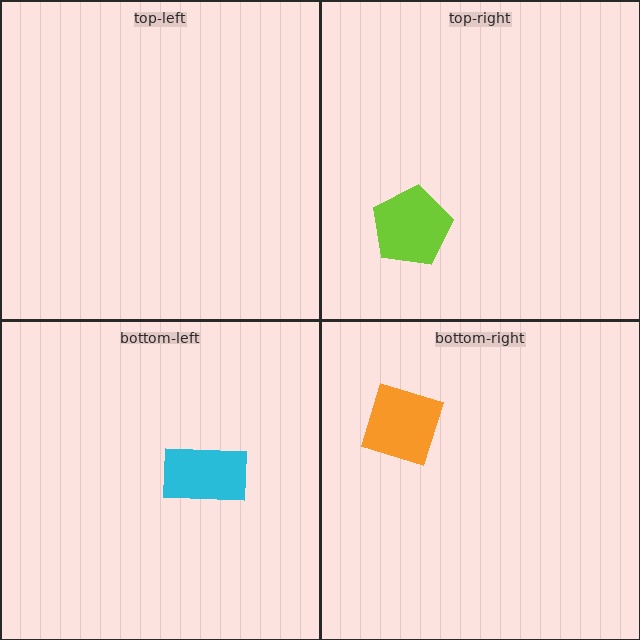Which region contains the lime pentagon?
The top-right region.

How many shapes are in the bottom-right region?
1.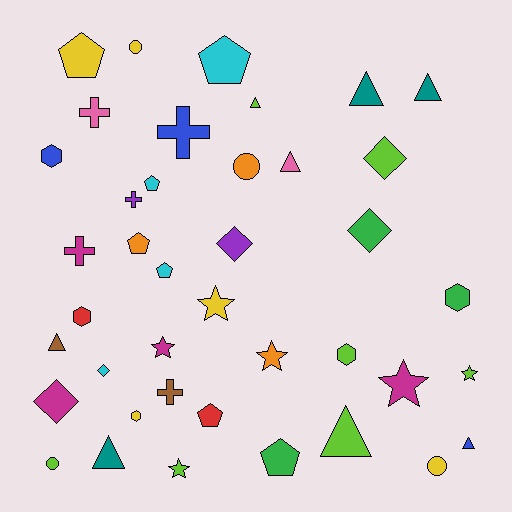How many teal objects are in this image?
There are 3 teal objects.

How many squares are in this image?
There are no squares.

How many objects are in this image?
There are 40 objects.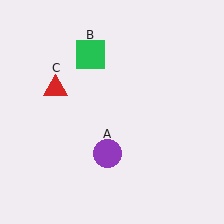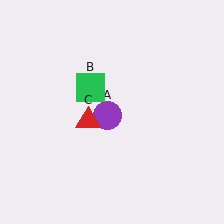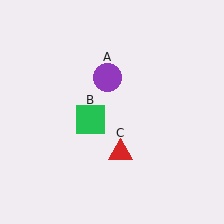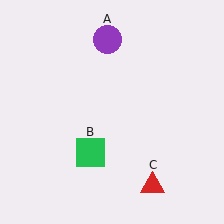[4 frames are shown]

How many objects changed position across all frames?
3 objects changed position: purple circle (object A), green square (object B), red triangle (object C).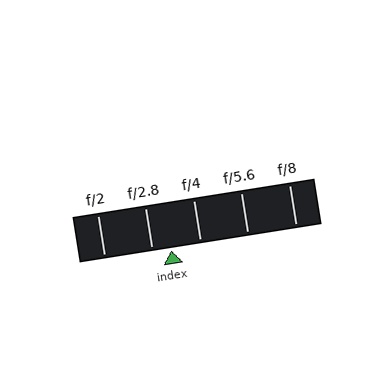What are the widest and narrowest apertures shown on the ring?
The widest aperture shown is f/2 and the narrowest is f/8.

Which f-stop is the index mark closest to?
The index mark is closest to f/2.8.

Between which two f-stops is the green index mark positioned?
The index mark is between f/2.8 and f/4.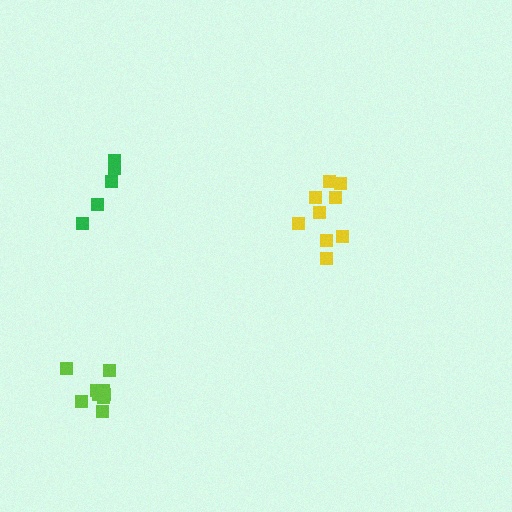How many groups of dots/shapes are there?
There are 3 groups.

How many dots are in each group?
Group 1: 9 dots, Group 2: 10 dots, Group 3: 5 dots (24 total).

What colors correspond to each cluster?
The clusters are colored: yellow, lime, green.